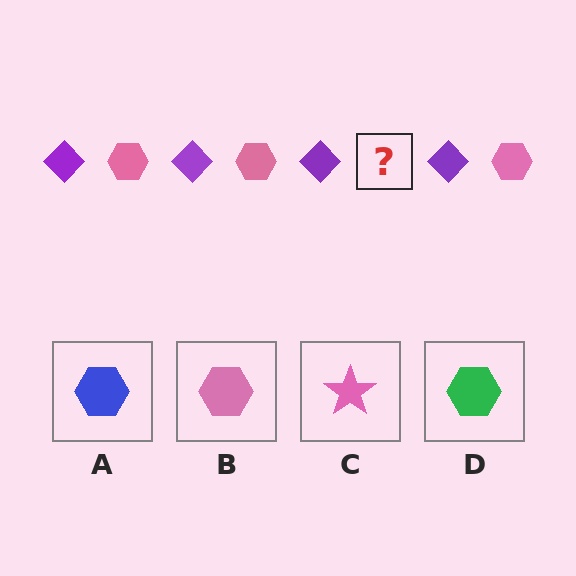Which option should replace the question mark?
Option B.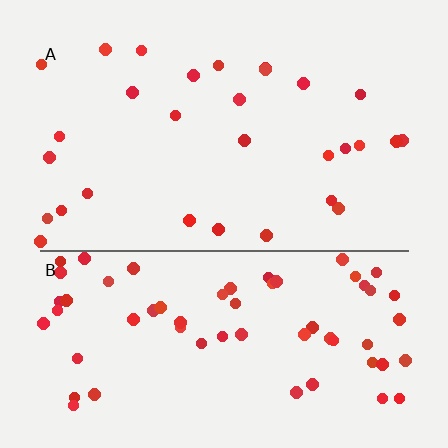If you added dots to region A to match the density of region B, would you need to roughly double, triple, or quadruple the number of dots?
Approximately double.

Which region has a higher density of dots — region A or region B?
B (the bottom).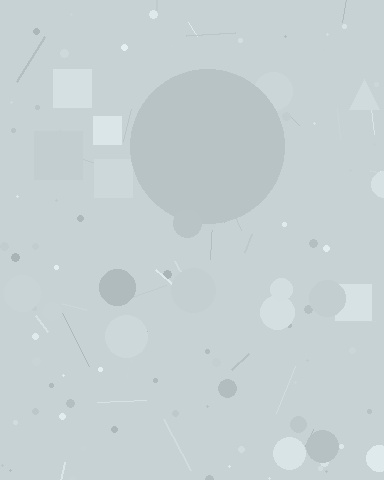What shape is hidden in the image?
A circle is hidden in the image.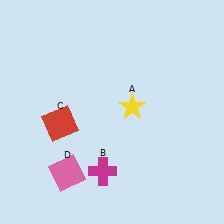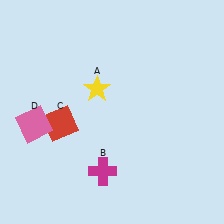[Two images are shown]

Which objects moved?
The objects that moved are: the yellow star (A), the pink square (D).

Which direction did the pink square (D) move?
The pink square (D) moved up.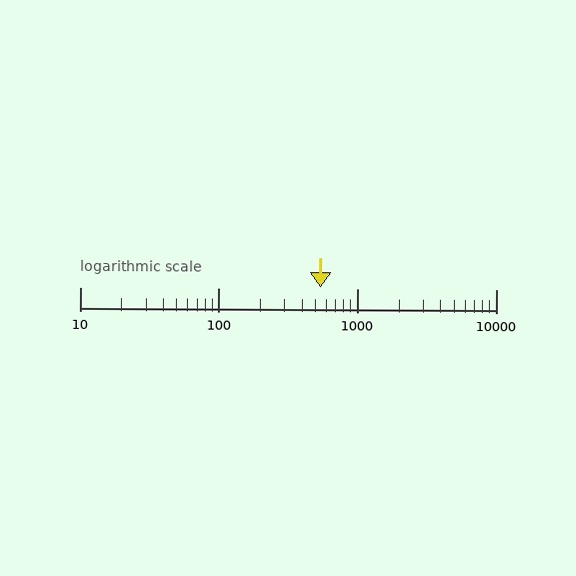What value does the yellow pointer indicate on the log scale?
The pointer indicates approximately 540.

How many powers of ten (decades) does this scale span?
The scale spans 3 decades, from 10 to 10000.